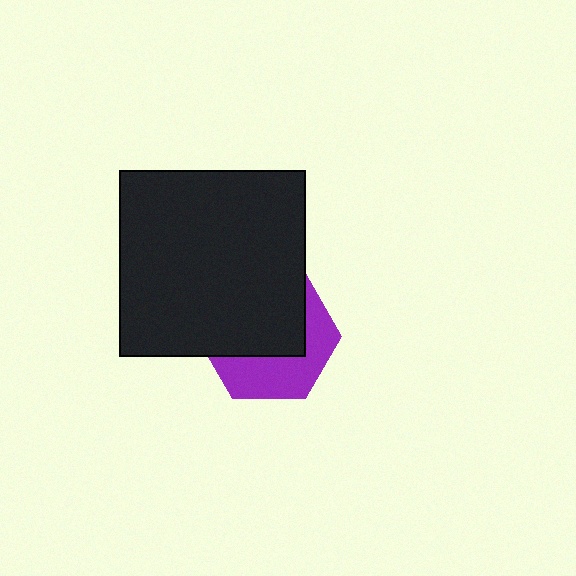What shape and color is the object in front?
The object in front is a black square.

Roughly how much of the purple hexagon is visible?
A small part of it is visible (roughly 43%).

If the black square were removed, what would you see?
You would see the complete purple hexagon.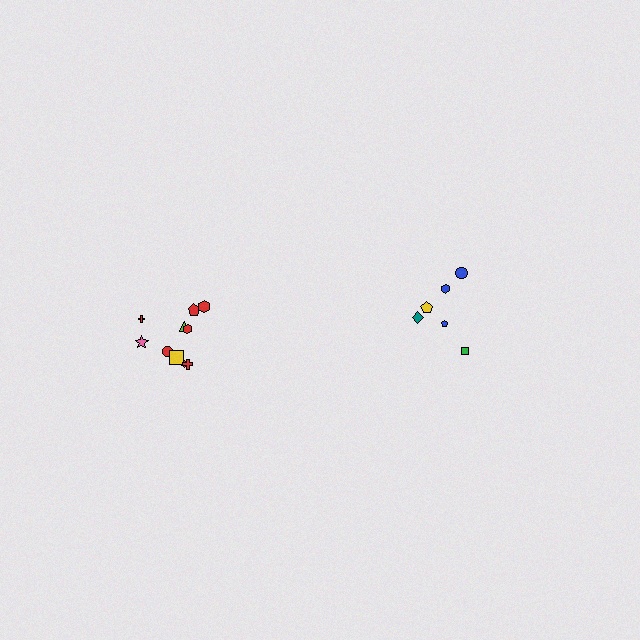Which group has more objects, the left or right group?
The left group.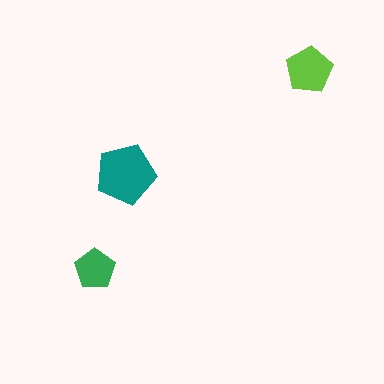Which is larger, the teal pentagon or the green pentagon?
The teal one.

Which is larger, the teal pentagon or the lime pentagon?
The teal one.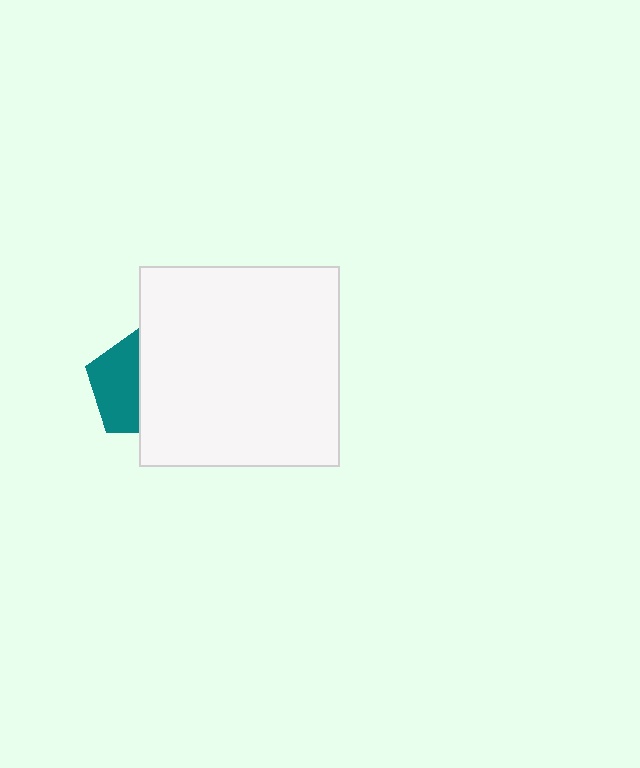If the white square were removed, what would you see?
You would see the complete teal pentagon.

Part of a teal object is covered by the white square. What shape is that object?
It is a pentagon.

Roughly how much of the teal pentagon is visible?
About half of it is visible (roughly 47%).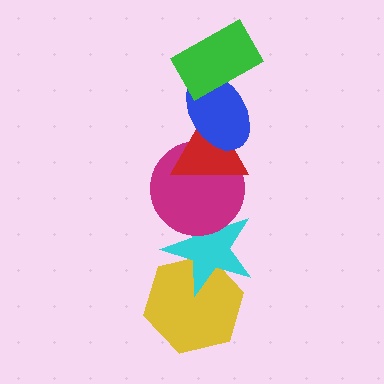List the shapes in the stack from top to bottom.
From top to bottom: the green rectangle, the blue ellipse, the red triangle, the magenta circle, the cyan star, the yellow hexagon.